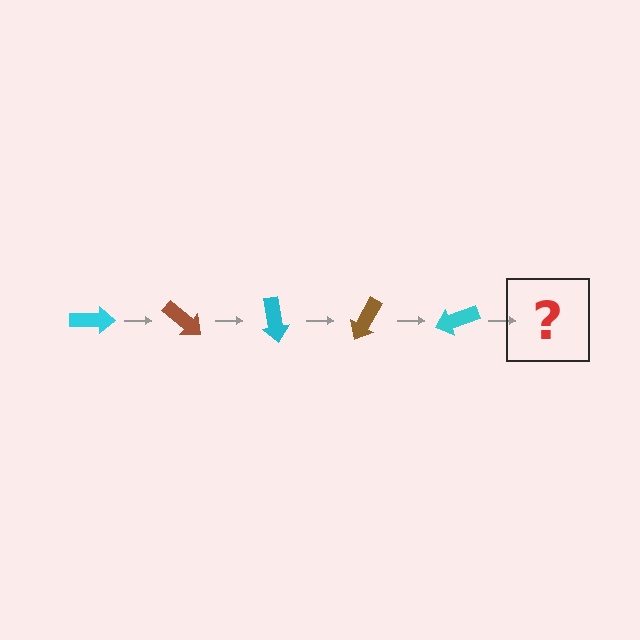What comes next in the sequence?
The next element should be a brown arrow, rotated 200 degrees from the start.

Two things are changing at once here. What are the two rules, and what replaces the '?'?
The two rules are that it rotates 40 degrees each step and the color cycles through cyan and brown. The '?' should be a brown arrow, rotated 200 degrees from the start.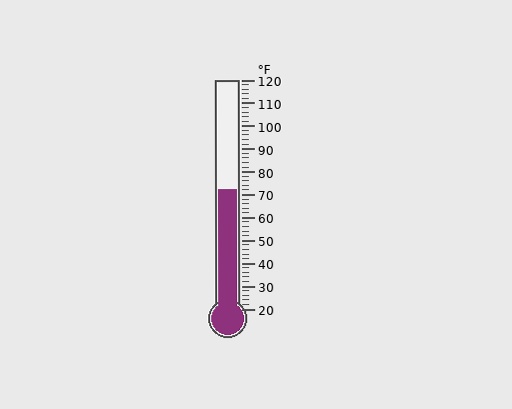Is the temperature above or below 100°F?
The temperature is below 100°F.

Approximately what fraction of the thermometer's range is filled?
The thermometer is filled to approximately 50% of its range.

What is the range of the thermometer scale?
The thermometer scale ranges from 20°F to 120°F.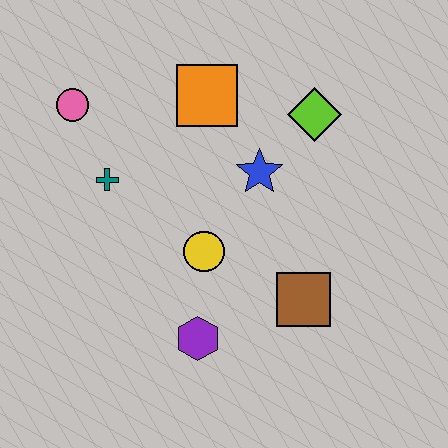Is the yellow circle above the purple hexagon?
Yes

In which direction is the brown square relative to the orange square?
The brown square is below the orange square.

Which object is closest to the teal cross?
The pink circle is closest to the teal cross.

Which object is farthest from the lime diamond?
The purple hexagon is farthest from the lime diamond.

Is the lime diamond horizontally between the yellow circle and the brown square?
No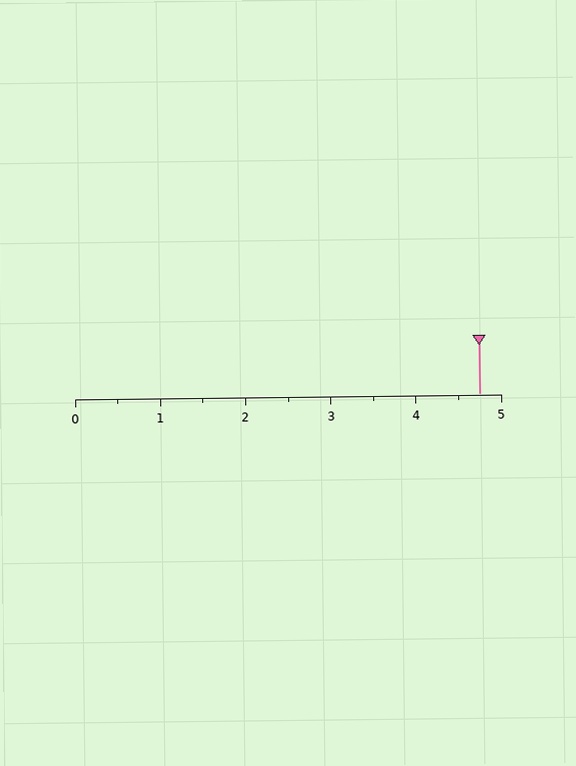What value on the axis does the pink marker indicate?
The marker indicates approximately 4.8.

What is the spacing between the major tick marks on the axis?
The major ticks are spaced 1 apart.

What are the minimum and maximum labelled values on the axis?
The axis runs from 0 to 5.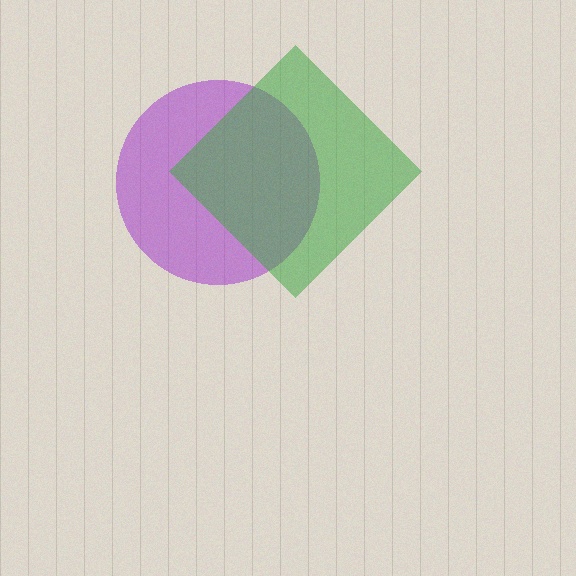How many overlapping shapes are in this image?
There are 2 overlapping shapes in the image.